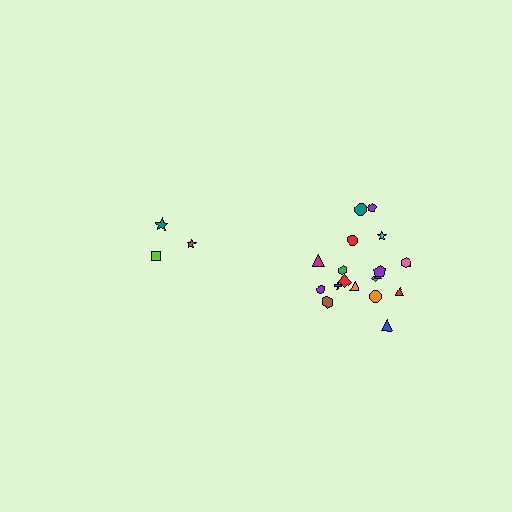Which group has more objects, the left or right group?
The right group.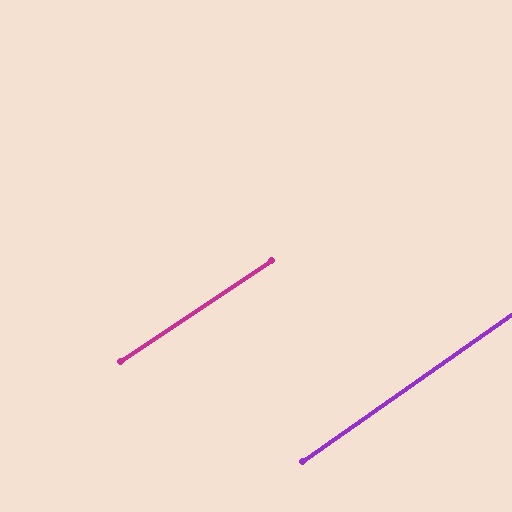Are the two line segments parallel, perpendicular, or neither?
Parallel — their directions differ by only 1.4°.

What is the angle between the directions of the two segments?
Approximately 1 degree.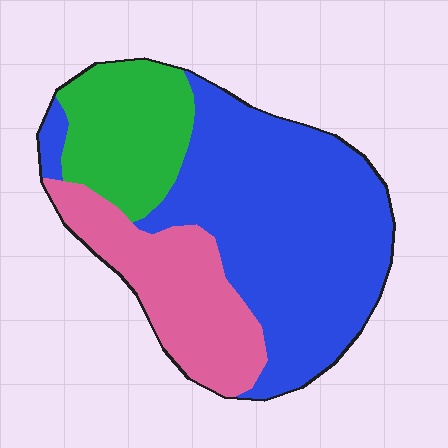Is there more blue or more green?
Blue.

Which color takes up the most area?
Blue, at roughly 55%.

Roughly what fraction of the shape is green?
Green covers around 20% of the shape.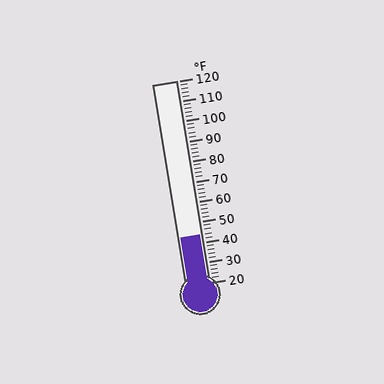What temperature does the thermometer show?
The thermometer shows approximately 44°F.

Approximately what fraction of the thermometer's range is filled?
The thermometer is filled to approximately 25% of its range.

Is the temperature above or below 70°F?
The temperature is below 70°F.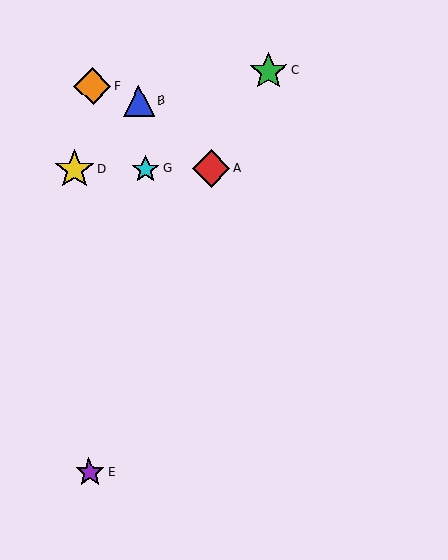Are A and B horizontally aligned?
No, A is at y≈169 and B is at y≈101.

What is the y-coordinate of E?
Object E is at y≈473.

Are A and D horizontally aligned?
Yes, both are at y≈169.